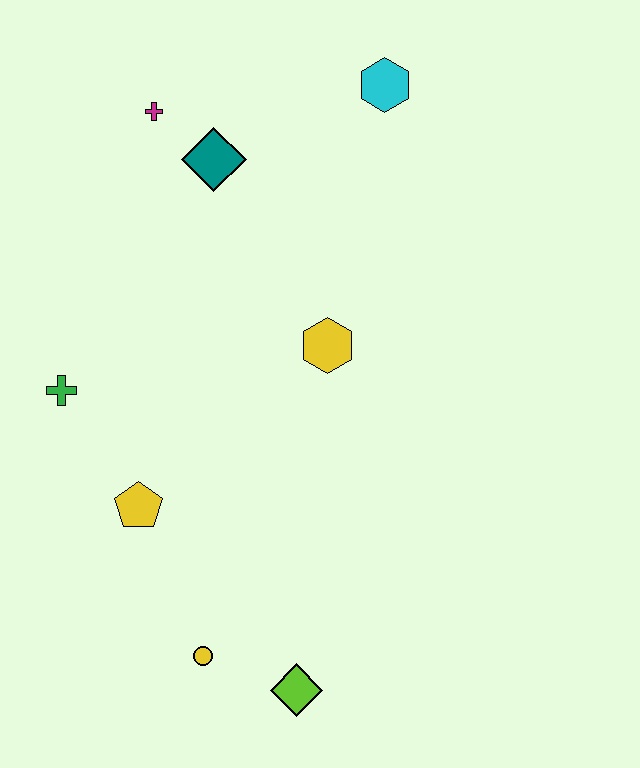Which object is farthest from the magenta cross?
The lime diamond is farthest from the magenta cross.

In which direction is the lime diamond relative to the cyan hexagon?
The lime diamond is below the cyan hexagon.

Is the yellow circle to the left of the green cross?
No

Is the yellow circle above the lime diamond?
Yes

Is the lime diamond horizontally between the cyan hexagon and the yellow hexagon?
No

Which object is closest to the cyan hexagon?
The teal diamond is closest to the cyan hexagon.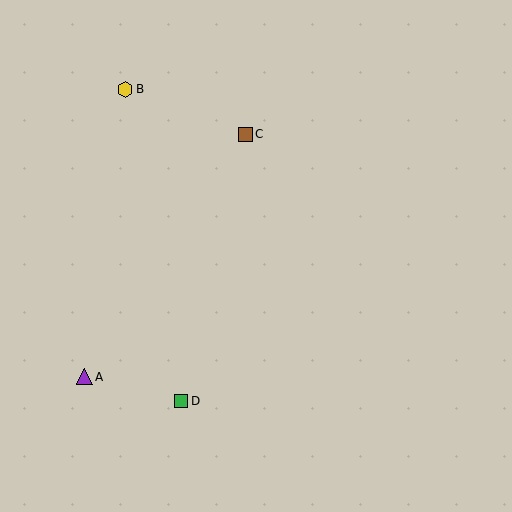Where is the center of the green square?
The center of the green square is at (181, 401).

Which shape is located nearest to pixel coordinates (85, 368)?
The purple triangle (labeled A) at (85, 377) is nearest to that location.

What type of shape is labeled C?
Shape C is a brown square.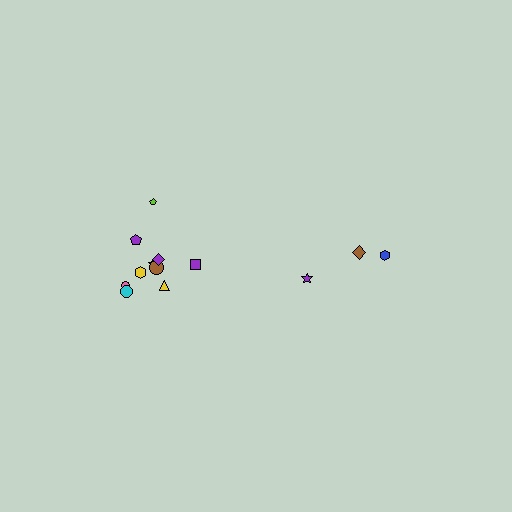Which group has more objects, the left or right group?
The left group.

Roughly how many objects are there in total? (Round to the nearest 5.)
Roughly 15 objects in total.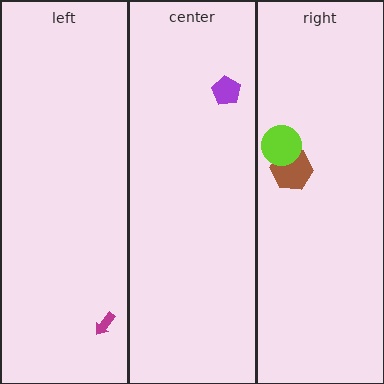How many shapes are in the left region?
1.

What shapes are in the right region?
The brown hexagon, the lime circle.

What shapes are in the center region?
The purple pentagon.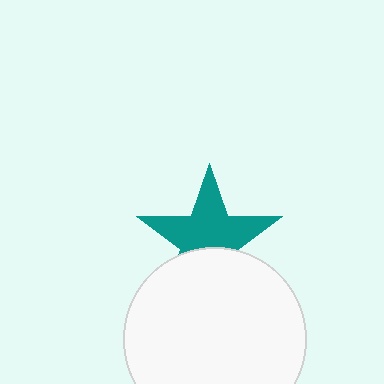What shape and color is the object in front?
The object in front is a white circle.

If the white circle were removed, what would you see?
You would see the complete teal star.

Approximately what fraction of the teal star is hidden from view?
Roughly 37% of the teal star is hidden behind the white circle.